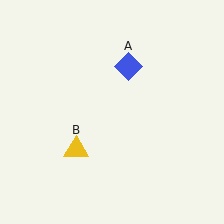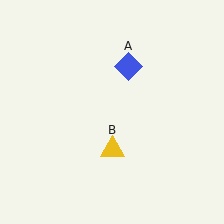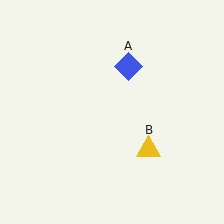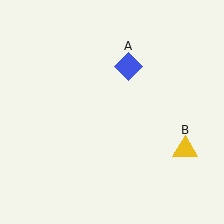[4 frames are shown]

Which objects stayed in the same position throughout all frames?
Blue diamond (object A) remained stationary.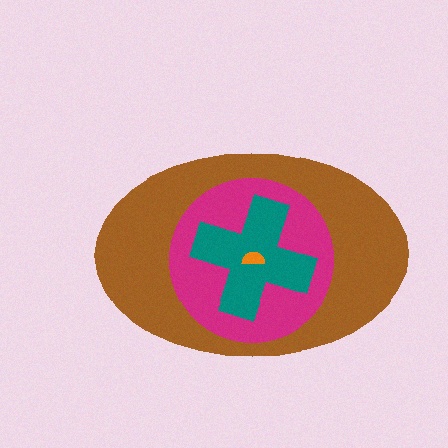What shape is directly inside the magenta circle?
The teal cross.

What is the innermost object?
The orange semicircle.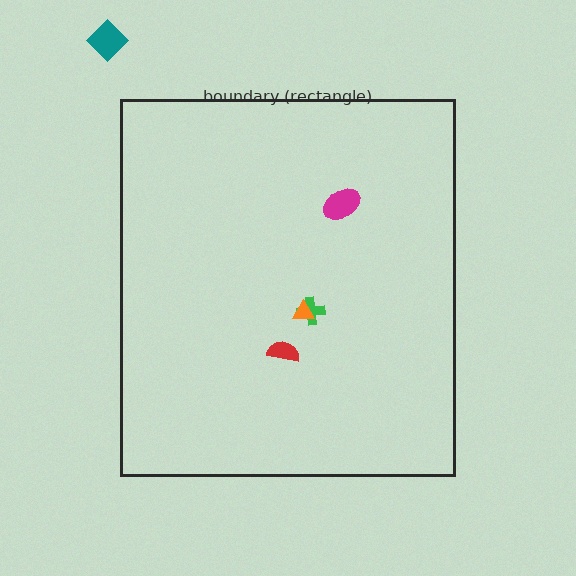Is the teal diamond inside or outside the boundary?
Outside.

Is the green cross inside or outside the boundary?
Inside.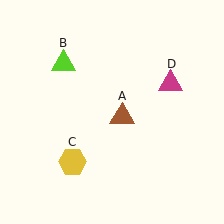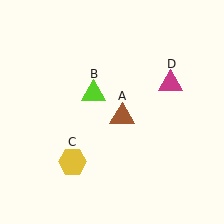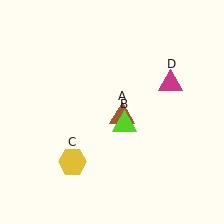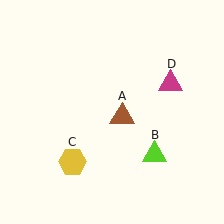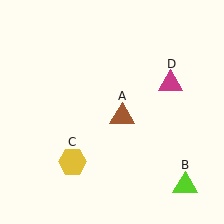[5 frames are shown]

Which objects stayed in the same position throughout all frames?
Brown triangle (object A) and yellow hexagon (object C) and magenta triangle (object D) remained stationary.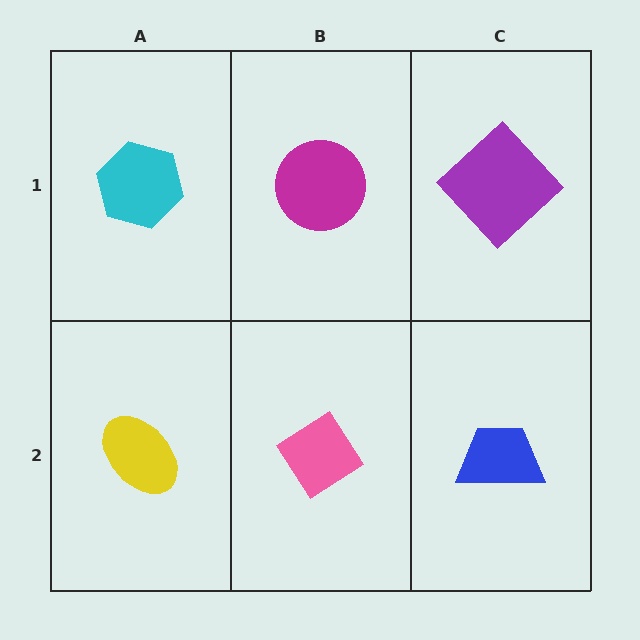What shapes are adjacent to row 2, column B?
A magenta circle (row 1, column B), a yellow ellipse (row 2, column A), a blue trapezoid (row 2, column C).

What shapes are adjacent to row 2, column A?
A cyan hexagon (row 1, column A), a pink diamond (row 2, column B).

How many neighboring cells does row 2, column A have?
2.